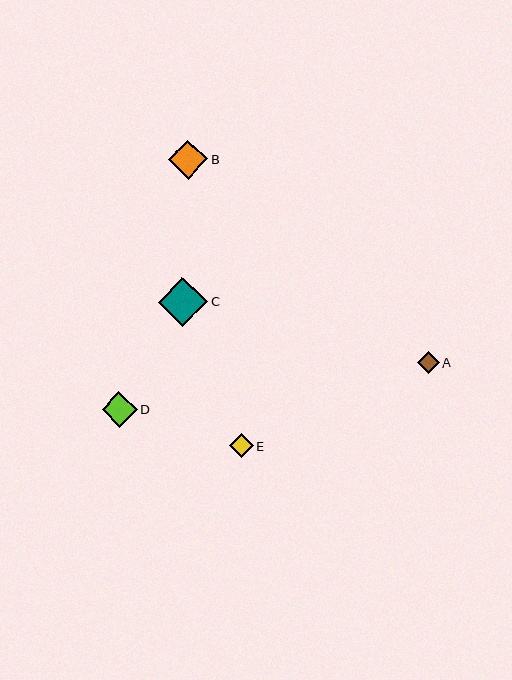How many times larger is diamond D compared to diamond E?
Diamond D is approximately 1.5 times the size of diamond E.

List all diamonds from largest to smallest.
From largest to smallest: C, B, D, E, A.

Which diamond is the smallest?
Diamond A is the smallest with a size of approximately 22 pixels.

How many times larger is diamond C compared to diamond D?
Diamond C is approximately 1.4 times the size of diamond D.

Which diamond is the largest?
Diamond C is the largest with a size of approximately 49 pixels.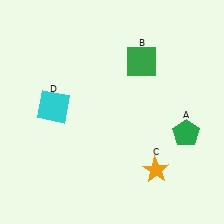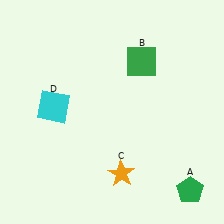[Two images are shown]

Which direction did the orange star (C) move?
The orange star (C) moved left.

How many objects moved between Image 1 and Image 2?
2 objects moved between the two images.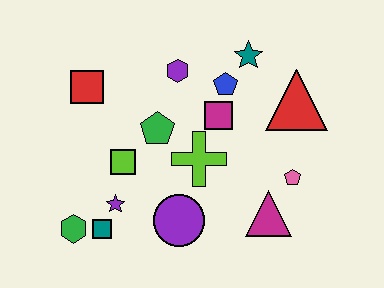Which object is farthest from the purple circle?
The teal star is farthest from the purple circle.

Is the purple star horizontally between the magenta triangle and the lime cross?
No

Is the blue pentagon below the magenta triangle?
No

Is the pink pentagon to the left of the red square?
No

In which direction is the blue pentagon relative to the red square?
The blue pentagon is to the right of the red square.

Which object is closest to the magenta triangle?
The pink pentagon is closest to the magenta triangle.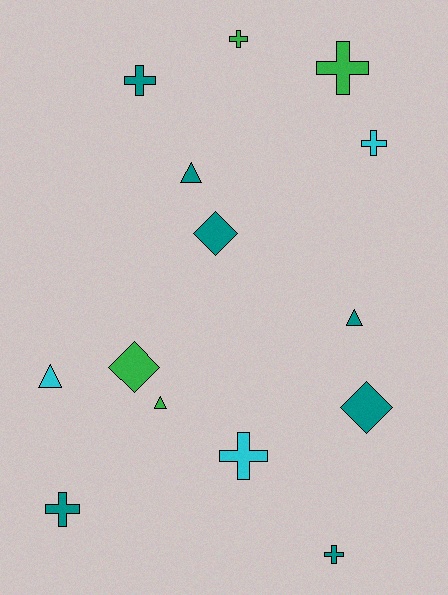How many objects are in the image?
There are 14 objects.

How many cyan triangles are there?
There is 1 cyan triangle.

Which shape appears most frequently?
Cross, with 7 objects.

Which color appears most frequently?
Teal, with 7 objects.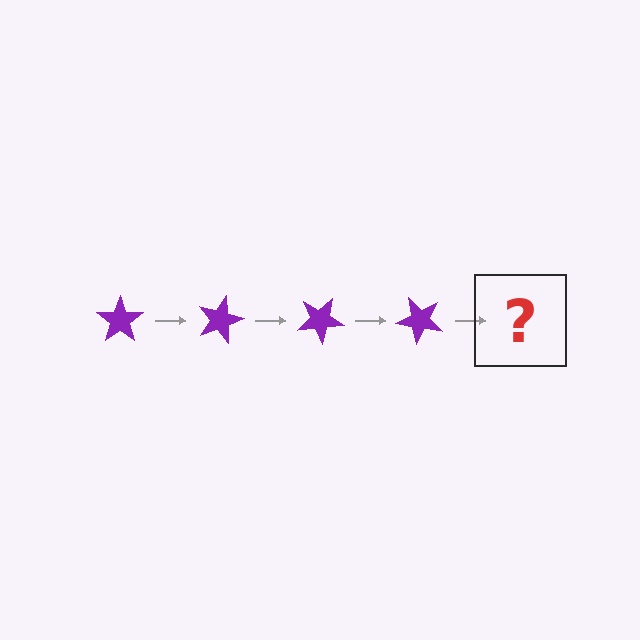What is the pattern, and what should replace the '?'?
The pattern is that the star rotates 15 degrees each step. The '?' should be a purple star rotated 60 degrees.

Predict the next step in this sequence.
The next step is a purple star rotated 60 degrees.